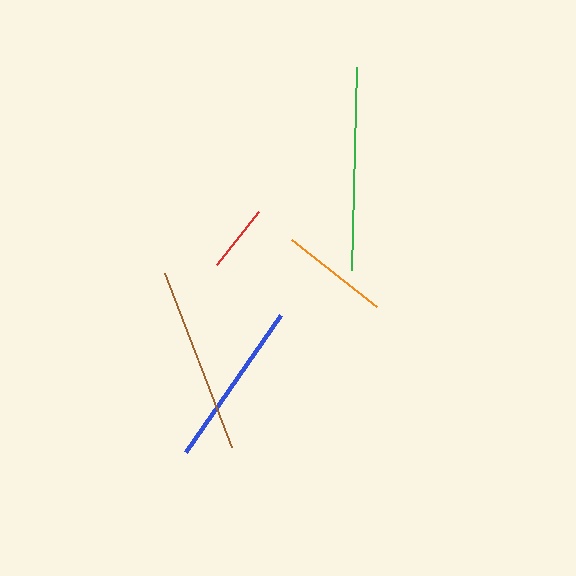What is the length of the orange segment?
The orange segment is approximately 109 pixels long.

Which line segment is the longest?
The green line is the longest at approximately 203 pixels.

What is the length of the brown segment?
The brown segment is approximately 186 pixels long.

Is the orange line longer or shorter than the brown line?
The brown line is longer than the orange line.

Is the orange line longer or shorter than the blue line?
The blue line is longer than the orange line.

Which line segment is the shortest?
The red line is the shortest at approximately 68 pixels.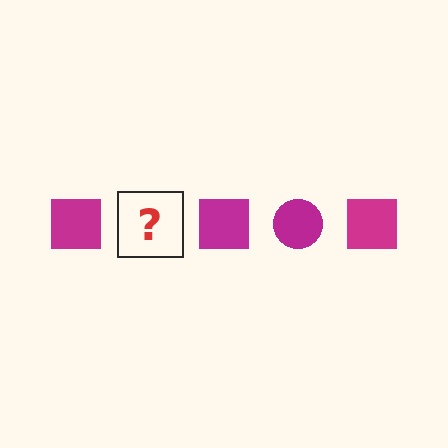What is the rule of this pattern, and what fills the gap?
The rule is that the pattern cycles through square, circle shapes in magenta. The gap should be filled with a magenta circle.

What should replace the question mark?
The question mark should be replaced with a magenta circle.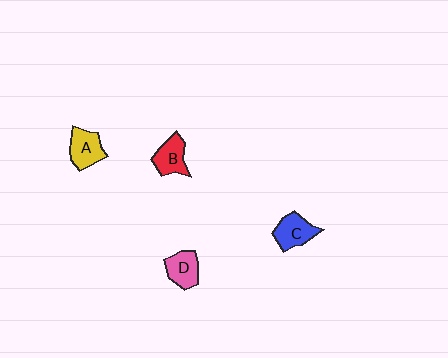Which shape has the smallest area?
Shape D (pink).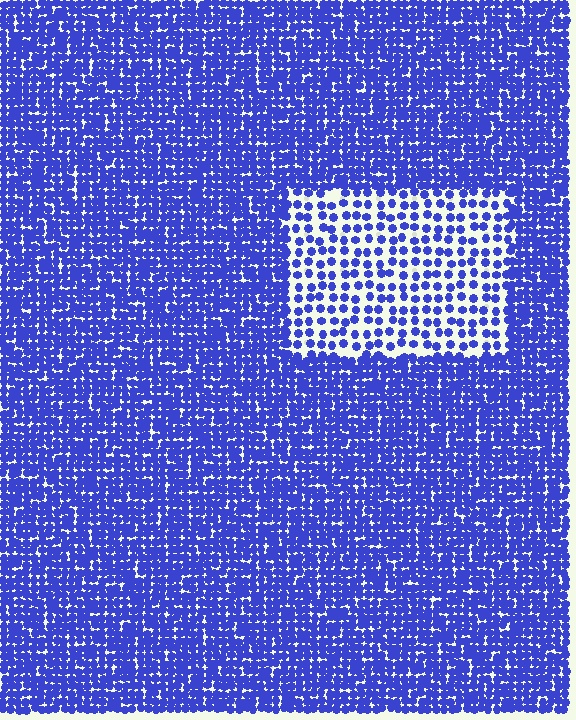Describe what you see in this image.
The image contains small blue elements arranged at two different densities. A rectangle-shaped region is visible where the elements are less densely packed than the surrounding area.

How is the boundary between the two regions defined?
The boundary is defined by a change in element density (approximately 2.4x ratio). All elements are the same color, size, and shape.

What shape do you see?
I see a rectangle.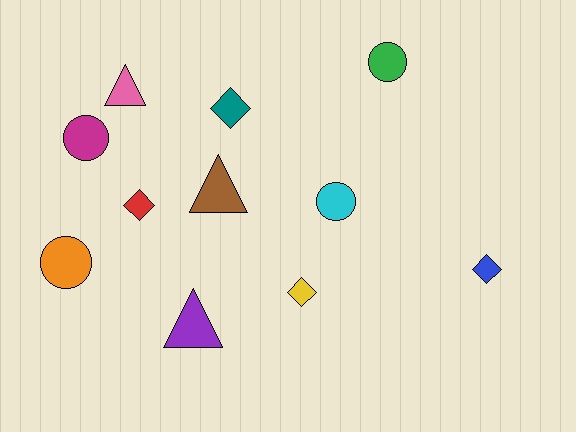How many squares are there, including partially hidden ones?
There are no squares.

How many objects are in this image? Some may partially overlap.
There are 11 objects.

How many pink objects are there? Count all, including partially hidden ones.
There is 1 pink object.